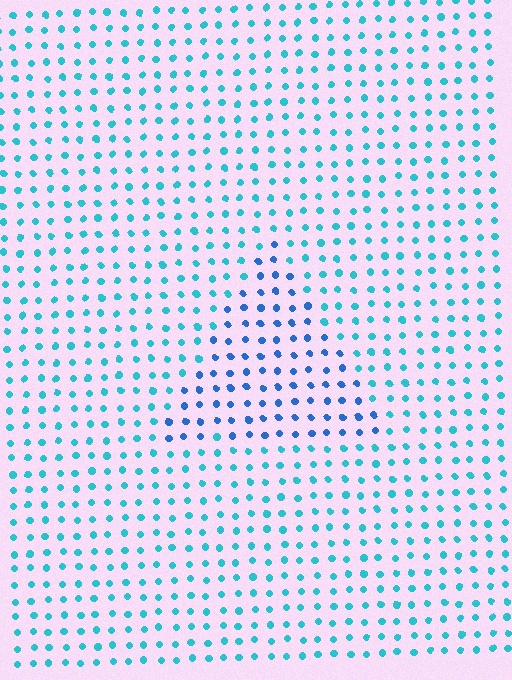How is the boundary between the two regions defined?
The boundary is defined purely by a slight shift in hue (about 33 degrees). Spacing, size, and orientation are identical on both sides.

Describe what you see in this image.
The image is filled with small cyan elements in a uniform arrangement. A triangle-shaped region is visible where the elements are tinted to a slightly different hue, forming a subtle color boundary.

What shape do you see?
I see a triangle.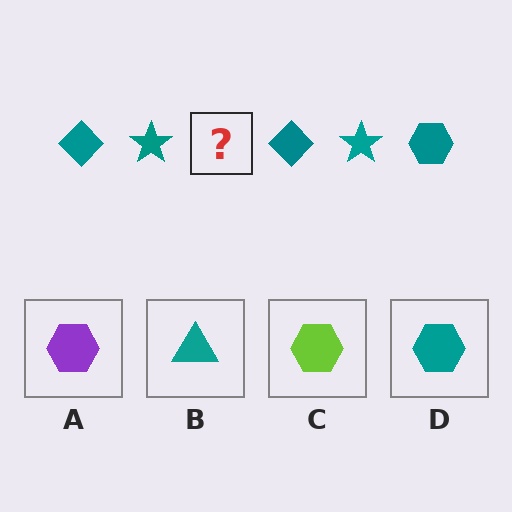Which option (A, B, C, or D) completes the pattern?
D.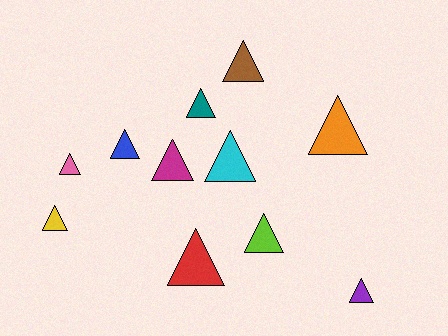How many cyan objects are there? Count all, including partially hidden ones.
There is 1 cyan object.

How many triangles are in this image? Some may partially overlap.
There are 11 triangles.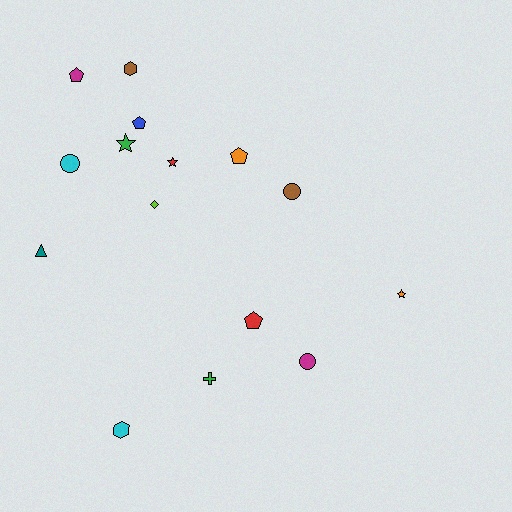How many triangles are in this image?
There is 1 triangle.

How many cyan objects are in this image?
There are 2 cyan objects.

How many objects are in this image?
There are 15 objects.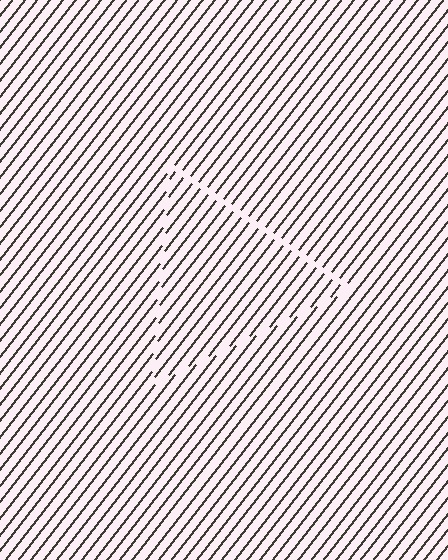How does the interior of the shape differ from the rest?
The interior of the shape contains the same grating, shifted by half a period — the contour is defined by the phase discontinuity where line-ends from the inner and outer gratings abut.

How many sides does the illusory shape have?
3 sides — the line-ends trace a triangle.